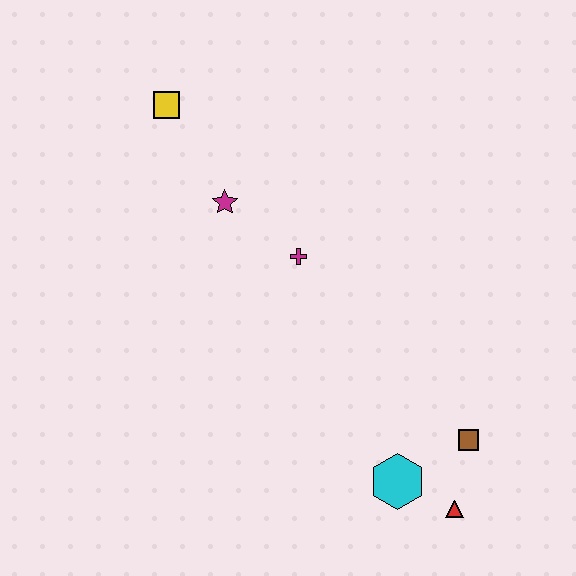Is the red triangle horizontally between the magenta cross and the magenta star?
No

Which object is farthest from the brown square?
The yellow square is farthest from the brown square.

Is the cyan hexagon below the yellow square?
Yes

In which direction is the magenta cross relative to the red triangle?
The magenta cross is above the red triangle.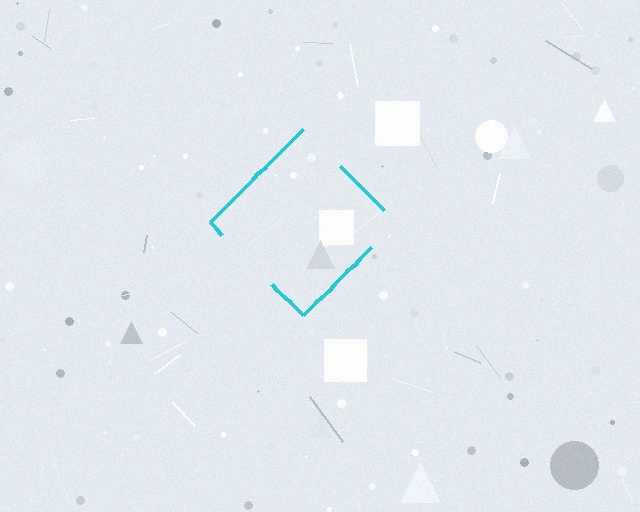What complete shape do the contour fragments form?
The contour fragments form a diamond.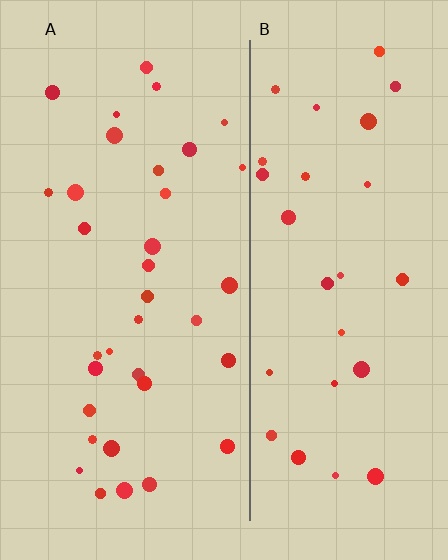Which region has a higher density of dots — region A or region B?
A (the left).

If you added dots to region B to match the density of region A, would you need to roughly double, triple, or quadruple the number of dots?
Approximately double.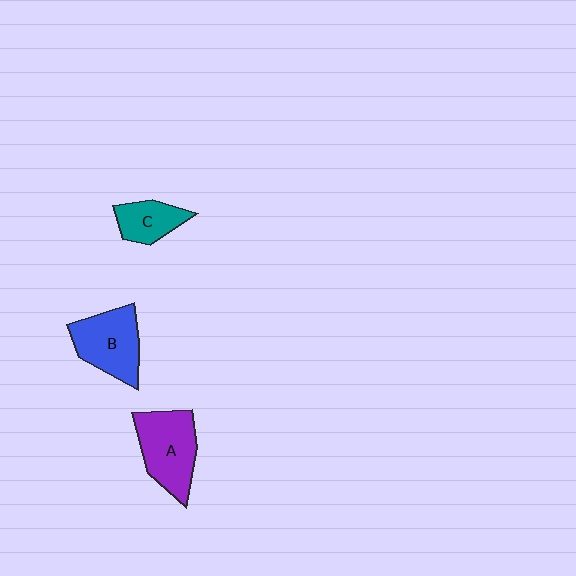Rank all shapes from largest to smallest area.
From largest to smallest: A (purple), B (blue), C (teal).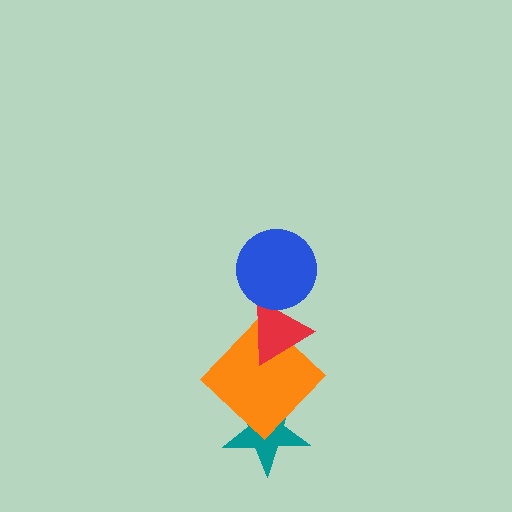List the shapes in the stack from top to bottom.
From top to bottom: the blue circle, the red triangle, the orange diamond, the teal star.